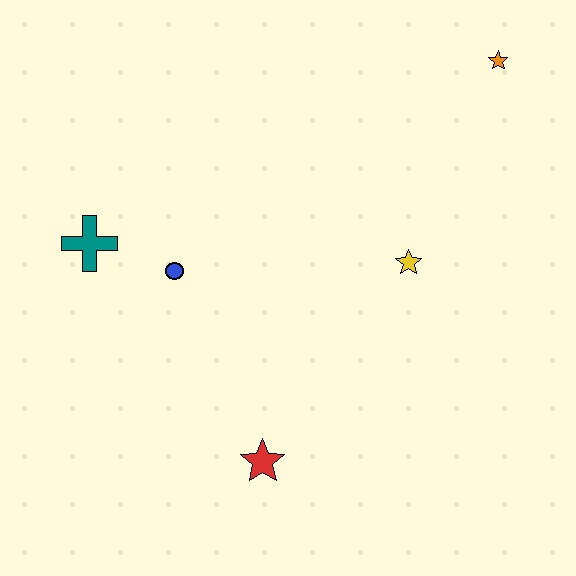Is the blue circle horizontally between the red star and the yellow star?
No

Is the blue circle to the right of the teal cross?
Yes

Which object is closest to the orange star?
The yellow star is closest to the orange star.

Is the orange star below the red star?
No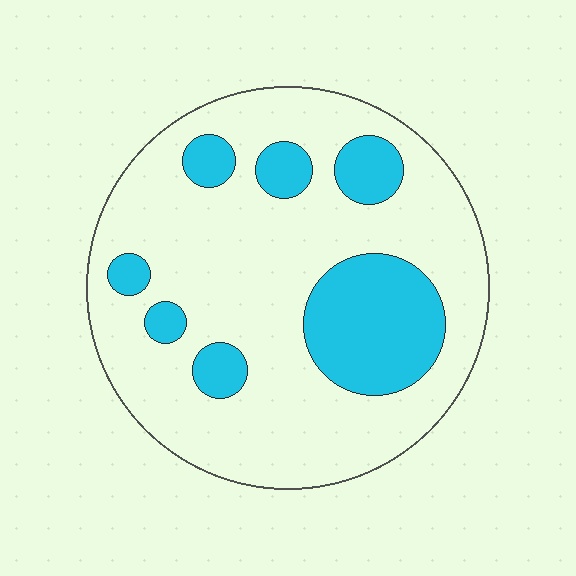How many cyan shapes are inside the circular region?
7.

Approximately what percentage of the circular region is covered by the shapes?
Approximately 25%.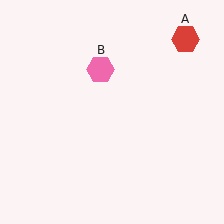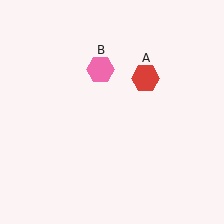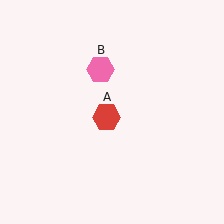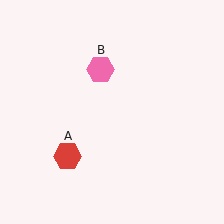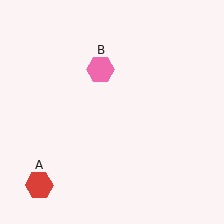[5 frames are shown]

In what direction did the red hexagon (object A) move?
The red hexagon (object A) moved down and to the left.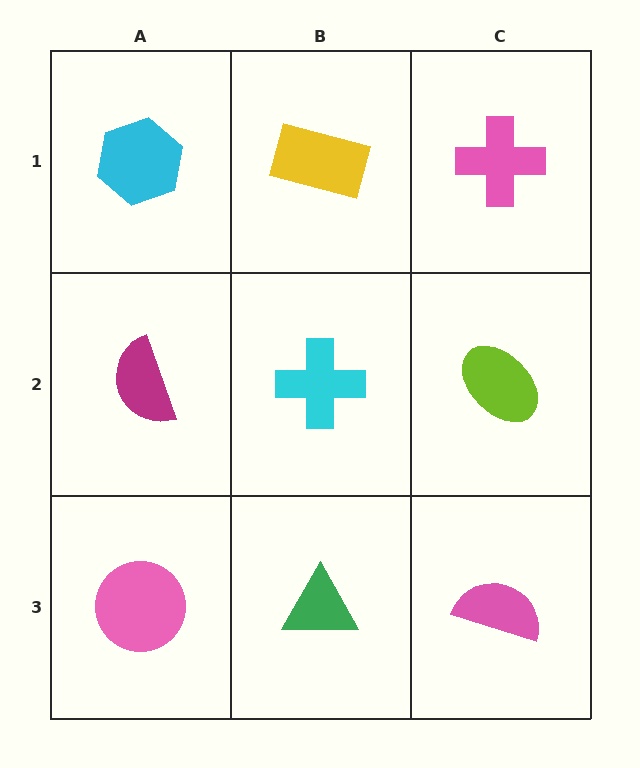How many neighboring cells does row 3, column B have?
3.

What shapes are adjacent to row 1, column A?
A magenta semicircle (row 2, column A), a yellow rectangle (row 1, column B).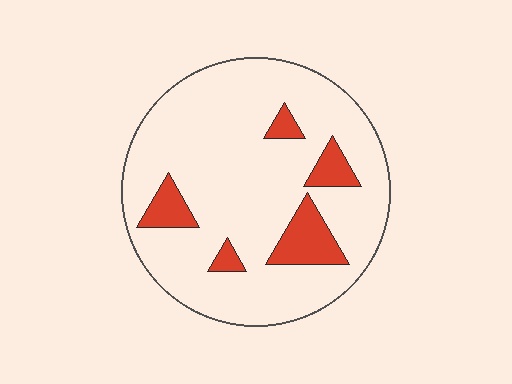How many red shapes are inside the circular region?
5.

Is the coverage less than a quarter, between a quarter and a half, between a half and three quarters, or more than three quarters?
Less than a quarter.